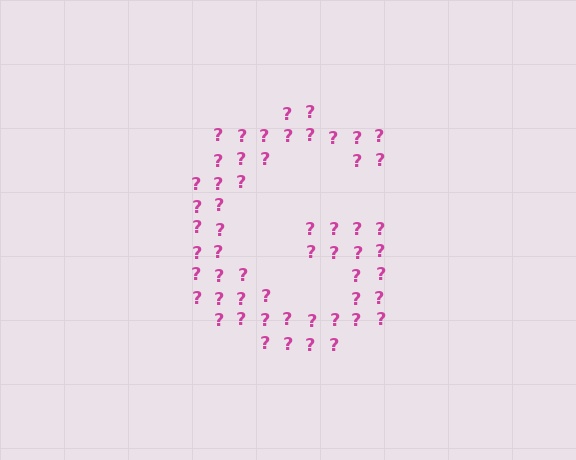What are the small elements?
The small elements are question marks.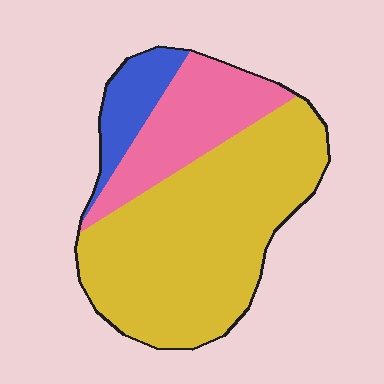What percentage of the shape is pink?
Pink covers 24% of the shape.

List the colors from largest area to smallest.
From largest to smallest: yellow, pink, blue.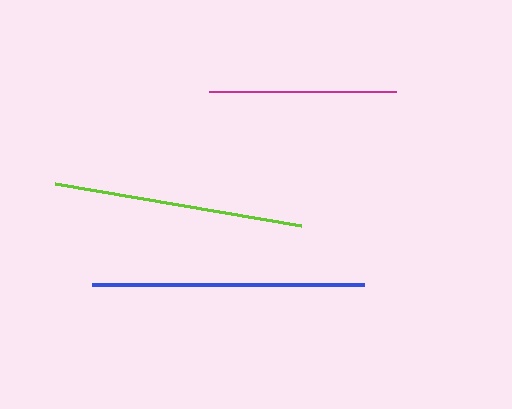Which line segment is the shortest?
The magenta line is the shortest at approximately 188 pixels.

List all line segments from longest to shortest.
From longest to shortest: blue, lime, magenta.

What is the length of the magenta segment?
The magenta segment is approximately 188 pixels long.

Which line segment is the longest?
The blue line is the longest at approximately 271 pixels.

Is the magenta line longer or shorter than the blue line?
The blue line is longer than the magenta line.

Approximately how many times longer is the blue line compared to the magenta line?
The blue line is approximately 1.4 times the length of the magenta line.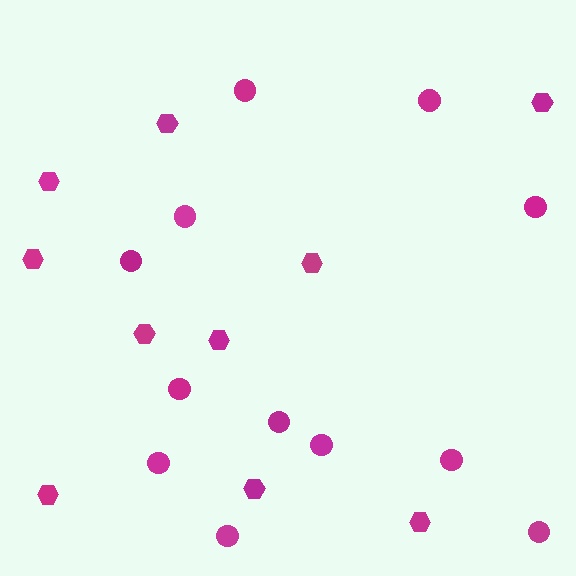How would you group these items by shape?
There are 2 groups: one group of hexagons (10) and one group of circles (12).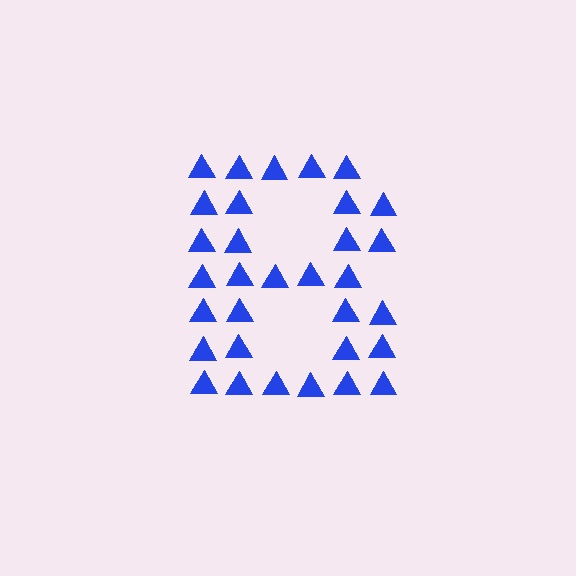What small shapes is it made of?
It is made of small triangles.